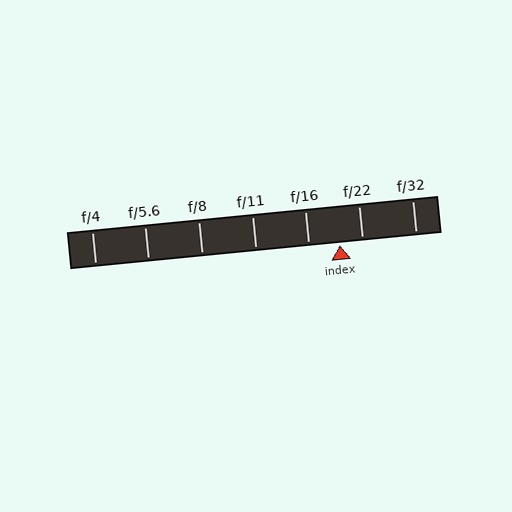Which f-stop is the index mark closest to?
The index mark is closest to f/22.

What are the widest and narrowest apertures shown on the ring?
The widest aperture shown is f/4 and the narrowest is f/32.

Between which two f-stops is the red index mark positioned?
The index mark is between f/16 and f/22.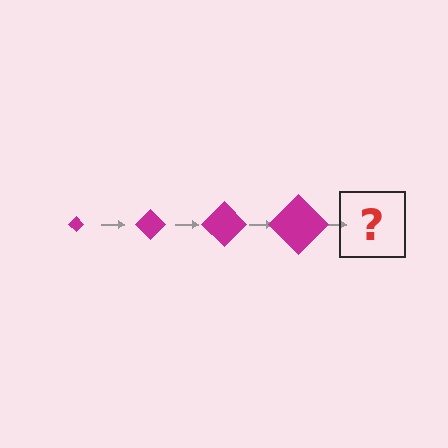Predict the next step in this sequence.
The next step is a magenta diamond, larger than the previous one.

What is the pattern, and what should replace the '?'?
The pattern is that the diamond gets progressively larger each step. The '?' should be a magenta diamond, larger than the previous one.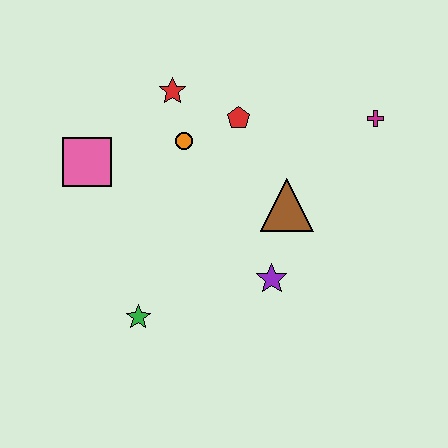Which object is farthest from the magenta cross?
The green star is farthest from the magenta cross.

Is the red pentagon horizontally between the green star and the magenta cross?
Yes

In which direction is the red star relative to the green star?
The red star is above the green star.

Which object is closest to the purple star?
The brown triangle is closest to the purple star.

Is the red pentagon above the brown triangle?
Yes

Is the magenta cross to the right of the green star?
Yes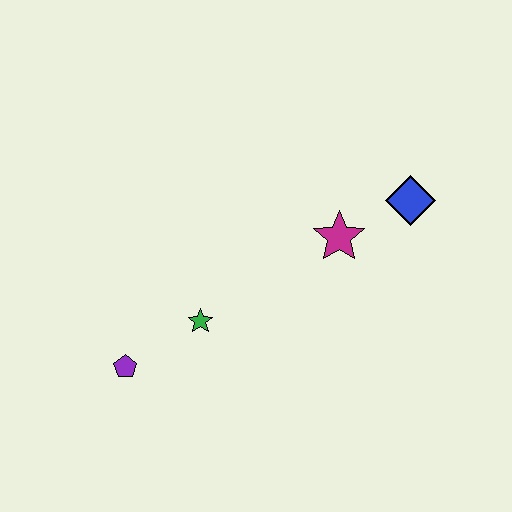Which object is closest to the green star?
The purple pentagon is closest to the green star.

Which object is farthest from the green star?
The blue diamond is farthest from the green star.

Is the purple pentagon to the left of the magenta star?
Yes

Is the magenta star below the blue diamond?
Yes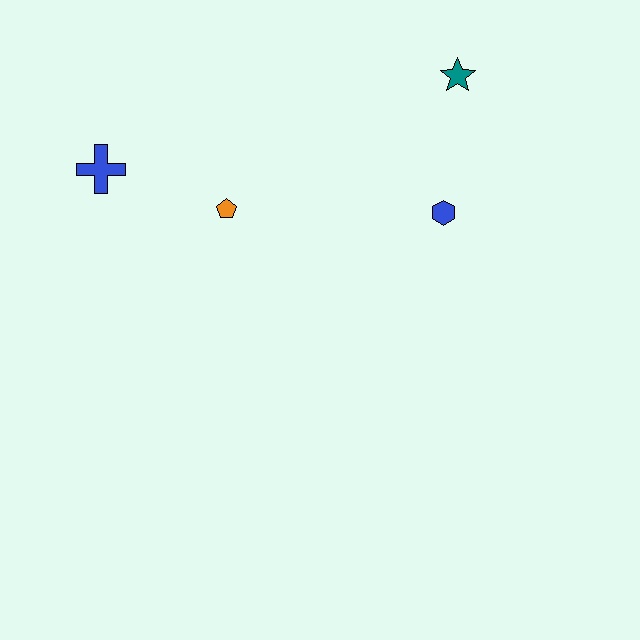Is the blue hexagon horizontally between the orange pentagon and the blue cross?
No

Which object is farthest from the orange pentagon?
The teal star is farthest from the orange pentagon.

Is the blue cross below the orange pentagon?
No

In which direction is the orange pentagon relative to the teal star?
The orange pentagon is to the left of the teal star.